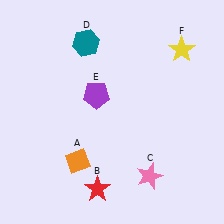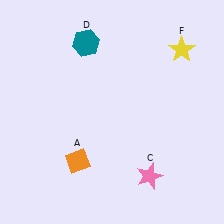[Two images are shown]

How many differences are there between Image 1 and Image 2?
There are 2 differences between the two images.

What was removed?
The red star (B), the purple pentagon (E) were removed in Image 2.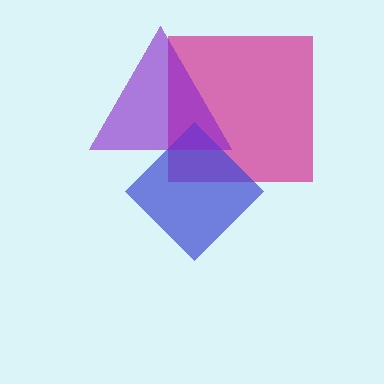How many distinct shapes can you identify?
There are 3 distinct shapes: a magenta square, a blue diamond, a purple triangle.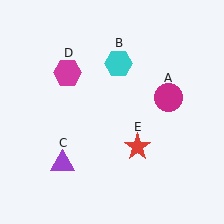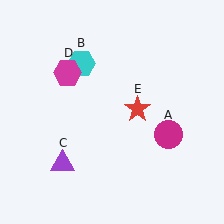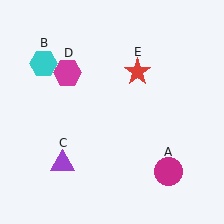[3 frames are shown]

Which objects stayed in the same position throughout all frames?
Purple triangle (object C) and magenta hexagon (object D) remained stationary.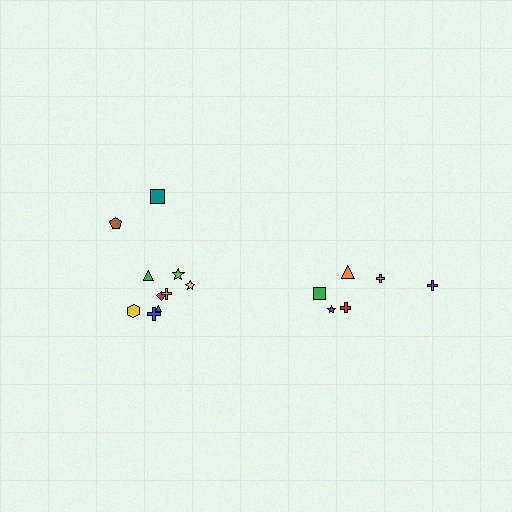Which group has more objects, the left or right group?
The left group.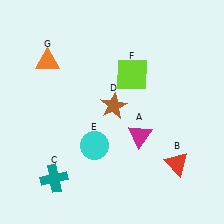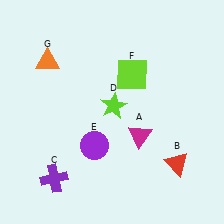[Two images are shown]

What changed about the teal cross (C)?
In Image 1, C is teal. In Image 2, it changed to purple.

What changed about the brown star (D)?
In Image 1, D is brown. In Image 2, it changed to lime.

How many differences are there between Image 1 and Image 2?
There are 3 differences between the two images.